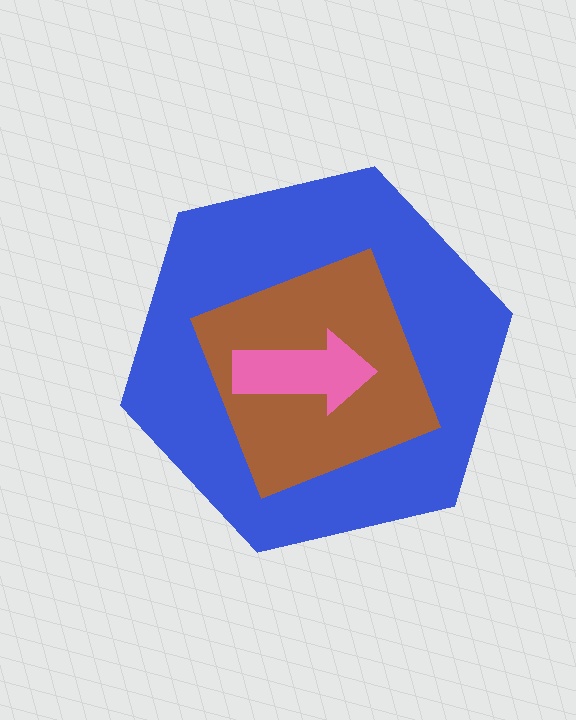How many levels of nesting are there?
3.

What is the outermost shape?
The blue hexagon.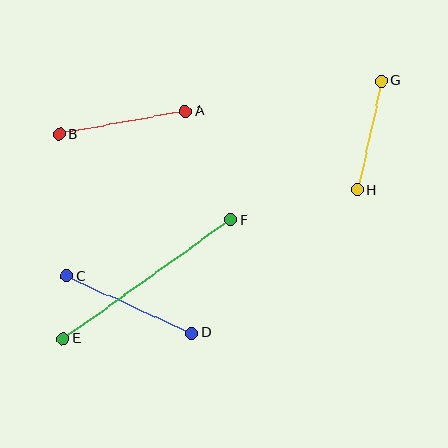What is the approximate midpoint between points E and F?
The midpoint is at approximately (147, 279) pixels.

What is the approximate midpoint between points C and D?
The midpoint is at approximately (129, 305) pixels.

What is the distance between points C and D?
The distance is approximately 137 pixels.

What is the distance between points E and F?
The distance is approximately 205 pixels.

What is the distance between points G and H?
The distance is approximately 111 pixels.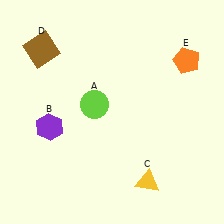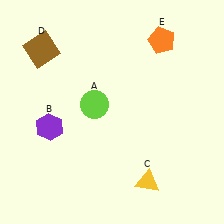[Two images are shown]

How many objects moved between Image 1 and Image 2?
1 object moved between the two images.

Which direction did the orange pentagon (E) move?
The orange pentagon (E) moved left.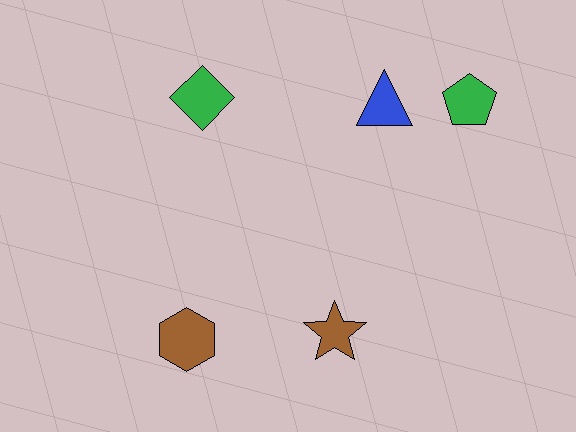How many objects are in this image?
There are 5 objects.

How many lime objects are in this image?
There are no lime objects.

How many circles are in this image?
There are no circles.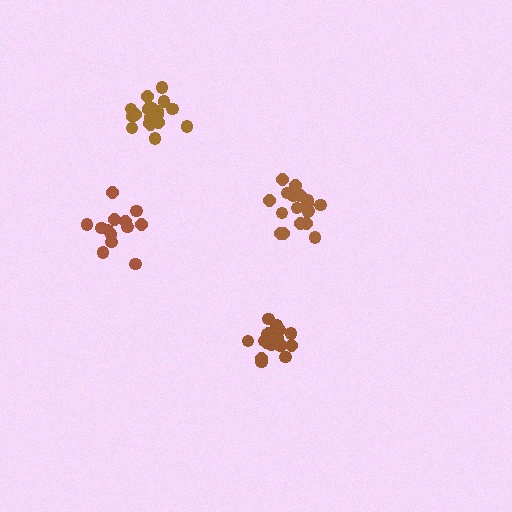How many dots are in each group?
Group 1: 19 dots, Group 2: 19 dots, Group 3: 19 dots, Group 4: 13 dots (70 total).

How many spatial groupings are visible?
There are 4 spatial groupings.